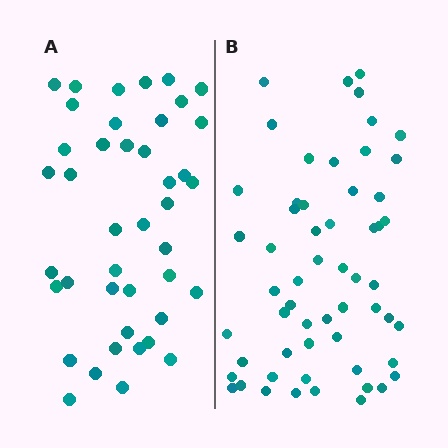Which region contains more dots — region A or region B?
Region B (the right region) has more dots.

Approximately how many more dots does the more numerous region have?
Region B has approximately 15 more dots than region A.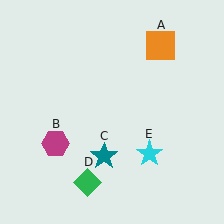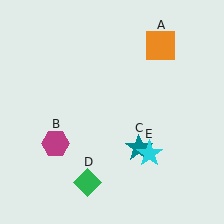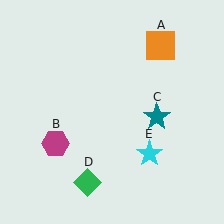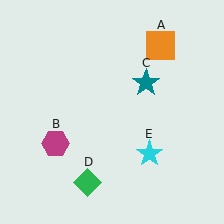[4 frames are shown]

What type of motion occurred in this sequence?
The teal star (object C) rotated counterclockwise around the center of the scene.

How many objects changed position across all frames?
1 object changed position: teal star (object C).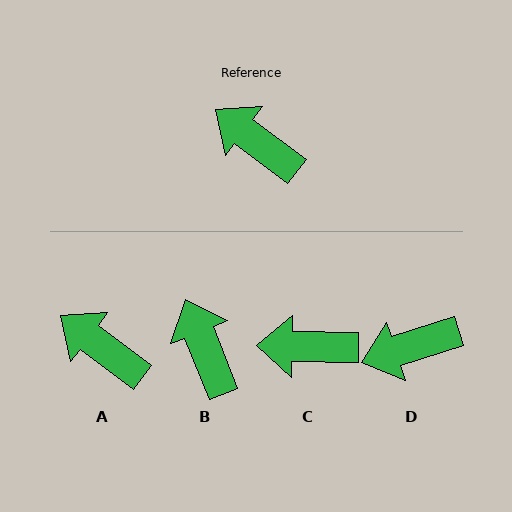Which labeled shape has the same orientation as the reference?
A.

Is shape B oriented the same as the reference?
No, it is off by about 31 degrees.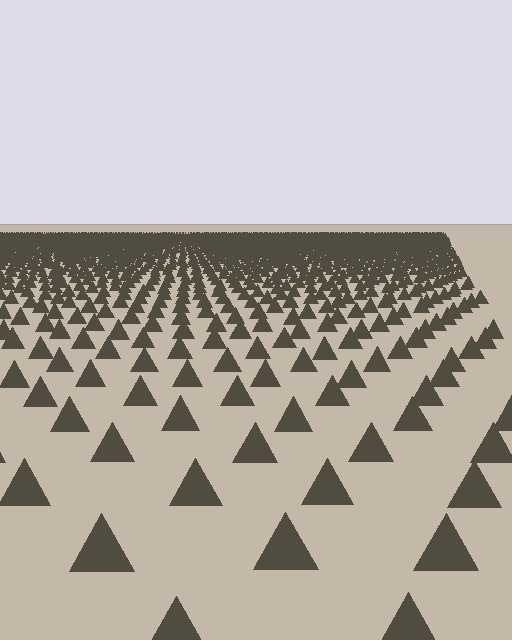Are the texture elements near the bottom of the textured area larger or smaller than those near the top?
Larger. Near the bottom, elements are closer to the viewer and appear at a bigger on-screen size.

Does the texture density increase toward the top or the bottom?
Density increases toward the top.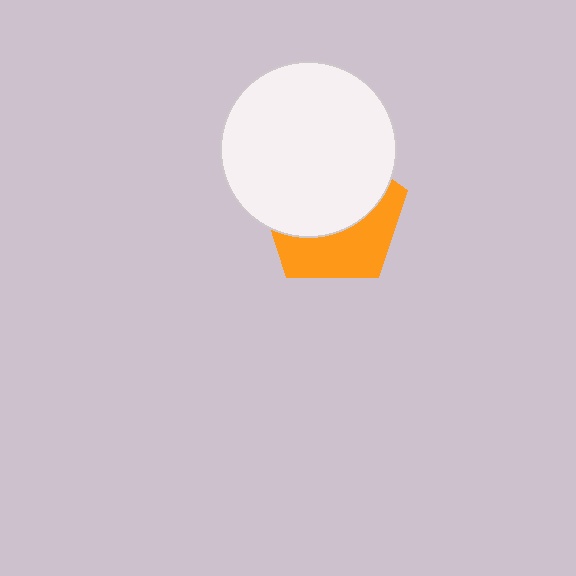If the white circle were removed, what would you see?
You would see the complete orange pentagon.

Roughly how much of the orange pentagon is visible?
A small part of it is visible (roughly 42%).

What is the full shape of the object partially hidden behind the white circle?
The partially hidden object is an orange pentagon.